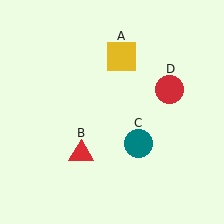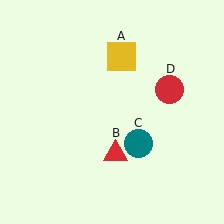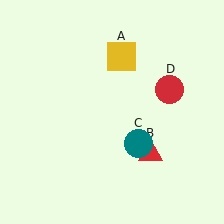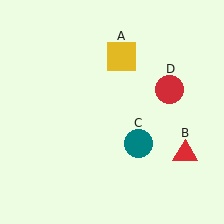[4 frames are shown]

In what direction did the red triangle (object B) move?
The red triangle (object B) moved right.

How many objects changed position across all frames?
1 object changed position: red triangle (object B).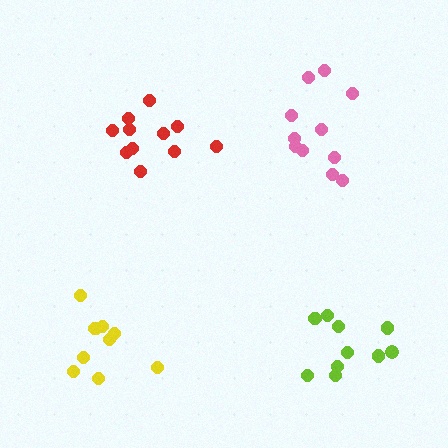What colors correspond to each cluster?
The clusters are colored: yellow, pink, lime, red.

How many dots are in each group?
Group 1: 10 dots, Group 2: 11 dots, Group 3: 10 dots, Group 4: 11 dots (42 total).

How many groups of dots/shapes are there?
There are 4 groups.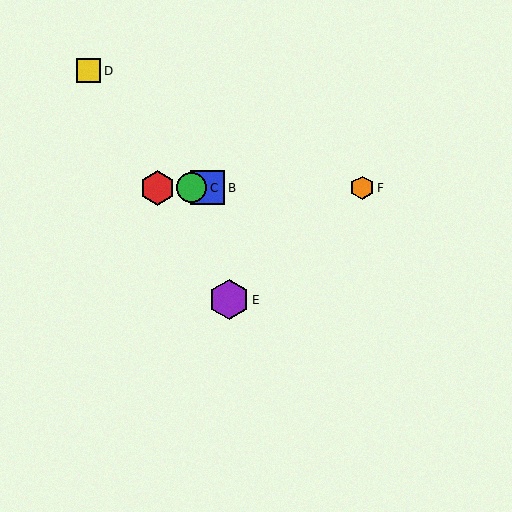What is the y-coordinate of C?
Object C is at y≈188.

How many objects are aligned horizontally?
4 objects (A, B, C, F) are aligned horizontally.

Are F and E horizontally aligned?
No, F is at y≈188 and E is at y≈300.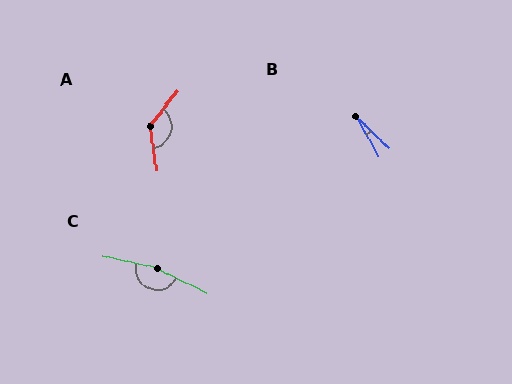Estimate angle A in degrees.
Approximately 134 degrees.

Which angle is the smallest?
B, at approximately 17 degrees.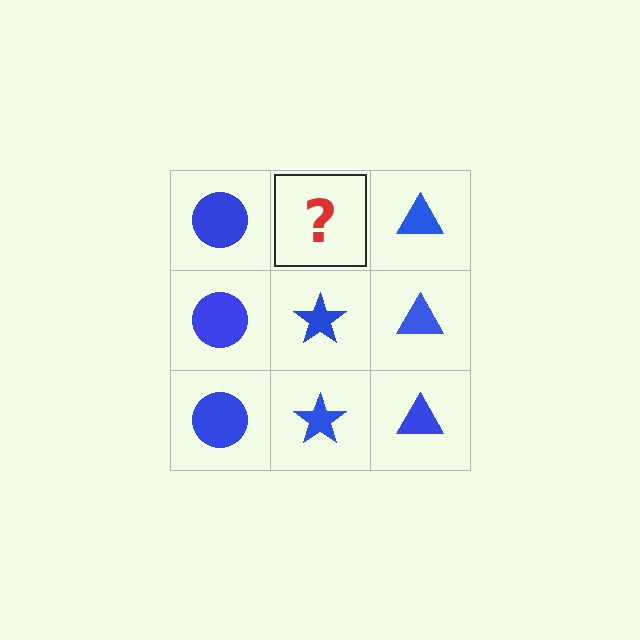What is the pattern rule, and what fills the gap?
The rule is that each column has a consistent shape. The gap should be filled with a blue star.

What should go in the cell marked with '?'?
The missing cell should contain a blue star.